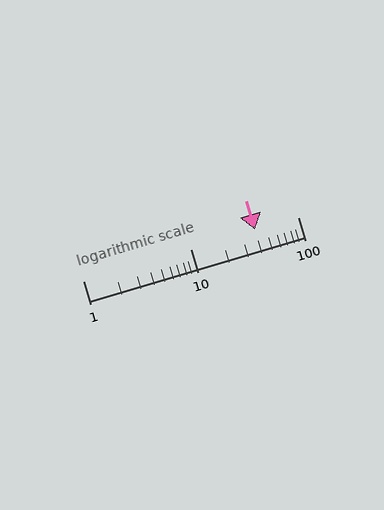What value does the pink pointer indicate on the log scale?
The pointer indicates approximately 40.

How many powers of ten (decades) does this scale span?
The scale spans 2 decades, from 1 to 100.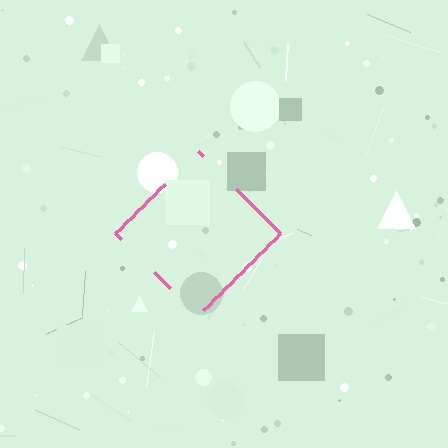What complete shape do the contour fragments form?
The contour fragments form a diamond.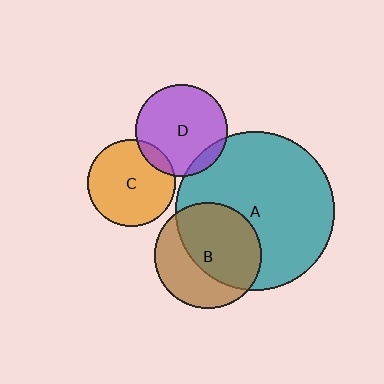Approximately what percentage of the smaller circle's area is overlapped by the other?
Approximately 10%.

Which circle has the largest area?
Circle A (teal).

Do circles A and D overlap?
Yes.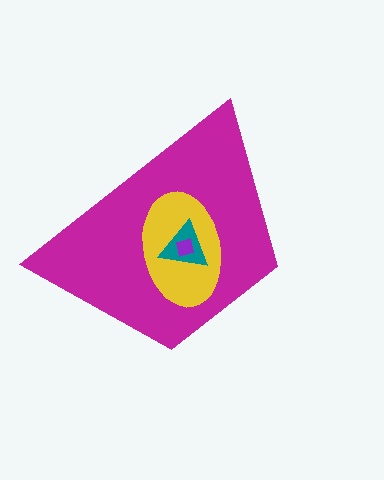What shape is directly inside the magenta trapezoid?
The yellow ellipse.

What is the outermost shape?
The magenta trapezoid.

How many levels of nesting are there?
4.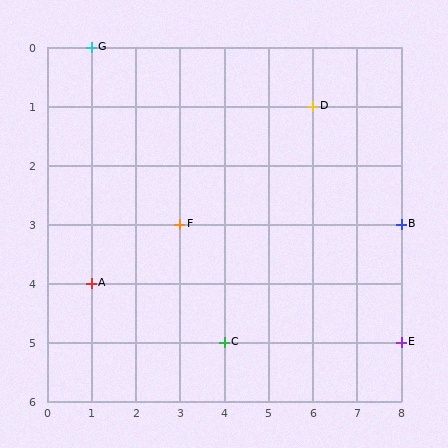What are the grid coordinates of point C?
Point C is at grid coordinates (4, 5).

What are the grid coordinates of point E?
Point E is at grid coordinates (8, 5).